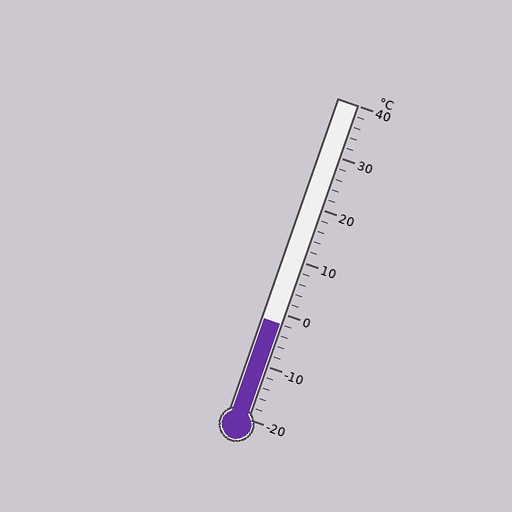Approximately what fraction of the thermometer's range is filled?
The thermometer is filled to approximately 30% of its range.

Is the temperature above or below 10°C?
The temperature is below 10°C.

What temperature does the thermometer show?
The thermometer shows approximately -2°C.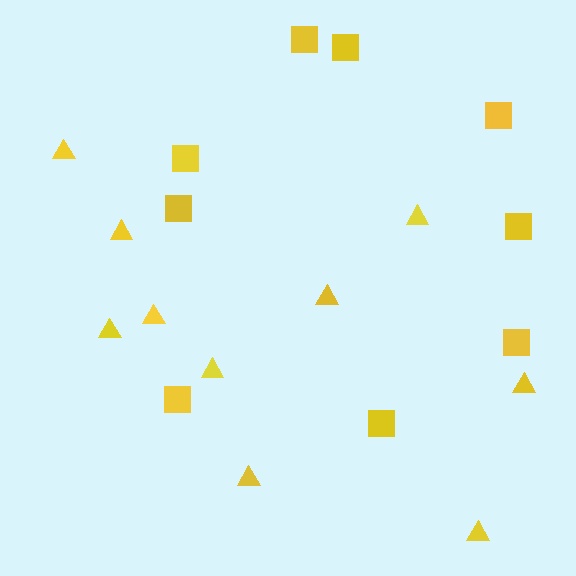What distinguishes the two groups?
There are 2 groups: one group of squares (9) and one group of triangles (10).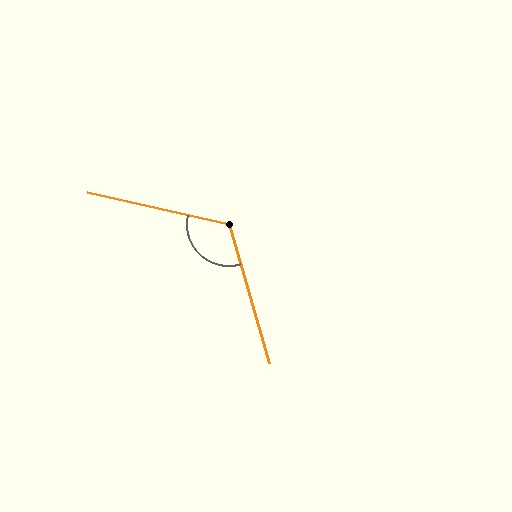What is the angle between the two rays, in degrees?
Approximately 119 degrees.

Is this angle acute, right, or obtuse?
It is obtuse.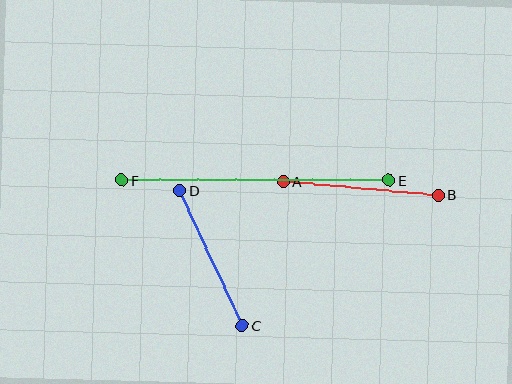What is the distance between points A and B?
The distance is approximately 155 pixels.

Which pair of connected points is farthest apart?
Points E and F are farthest apart.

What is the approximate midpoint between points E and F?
The midpoint is at approximately (255, 180) pixels.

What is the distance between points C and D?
The distance is approximately 148 pixels.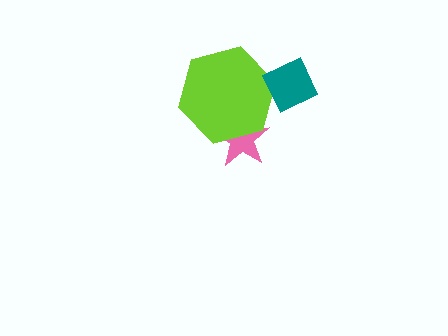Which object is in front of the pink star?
The lime hexagon is in front of the pink star.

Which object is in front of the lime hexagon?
The teal diamond is in front of the lime hexagon.